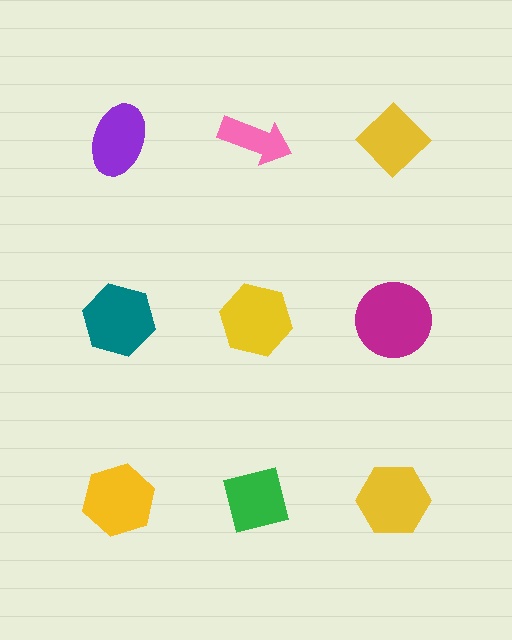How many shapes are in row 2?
3 shapes.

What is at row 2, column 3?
A magenta circle.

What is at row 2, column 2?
A yellow hexagon.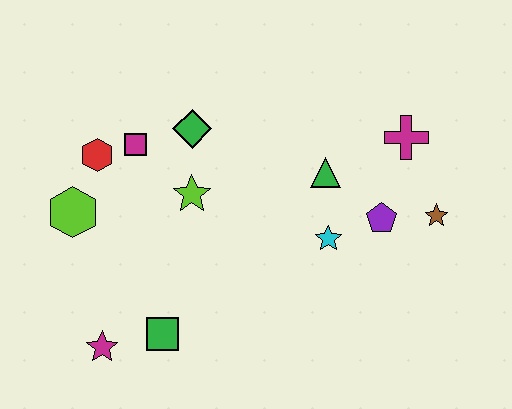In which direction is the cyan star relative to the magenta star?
The cyan star is to the right of the magenta star.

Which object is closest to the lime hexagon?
The red hexagon is closest to the lime hexagon.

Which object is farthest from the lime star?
The brown star is farthest from the lime star.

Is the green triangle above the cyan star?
Yes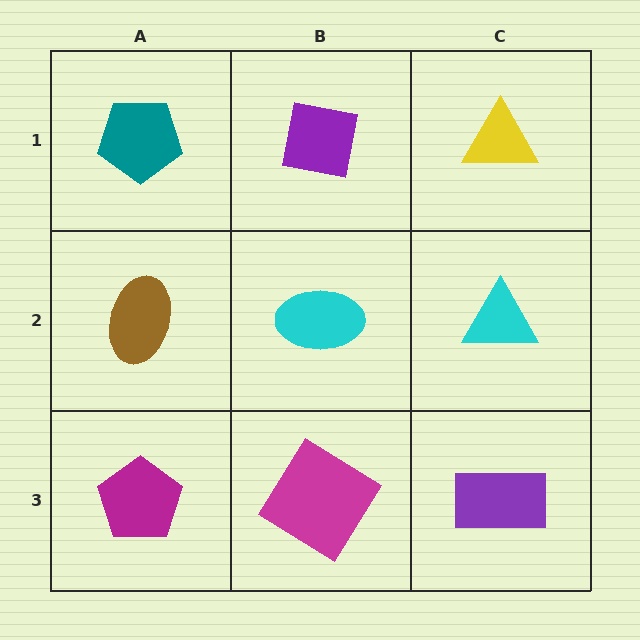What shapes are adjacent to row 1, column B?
A cyan ellipse (row 2, column B), a teal pentagon (row 1, column A), a yellow triangle (row 1, column C).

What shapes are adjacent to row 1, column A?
A brown ellipse (row 2, column A), a purple square (row 1, column B).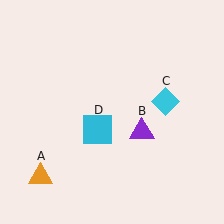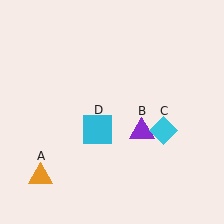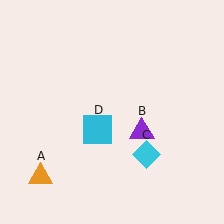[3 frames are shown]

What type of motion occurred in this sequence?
The cyan diamond (object C) rotated clockwise around the center of the scene.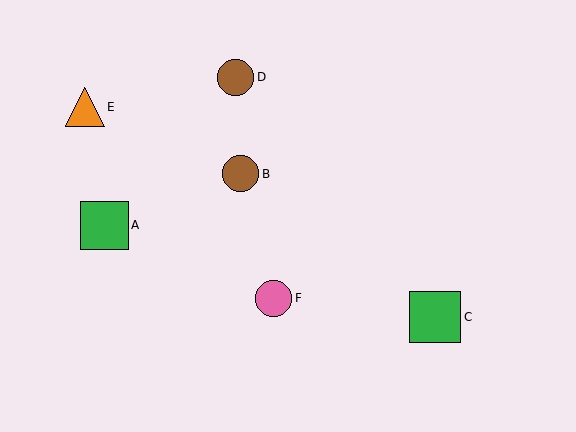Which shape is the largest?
The green square (labeled C) is the largest.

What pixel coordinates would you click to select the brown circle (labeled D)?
Click at (236, 77) to select the brown circle D.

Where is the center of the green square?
The center of the green square is at (104, 225).